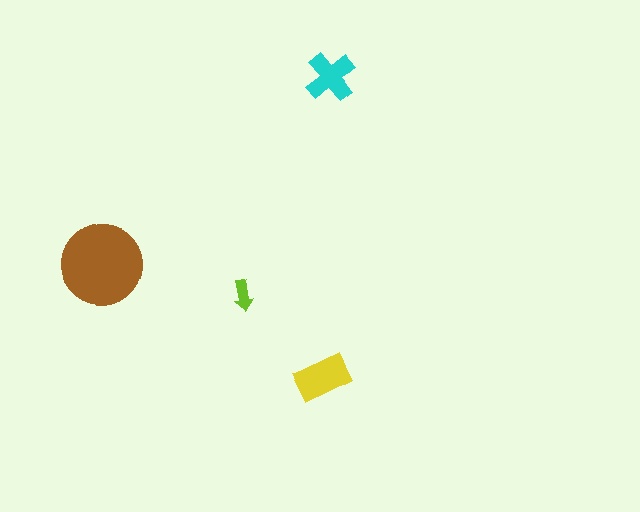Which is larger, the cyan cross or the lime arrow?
The cyan cross.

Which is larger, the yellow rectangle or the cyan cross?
The yellow rectangle.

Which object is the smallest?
The lime arrow.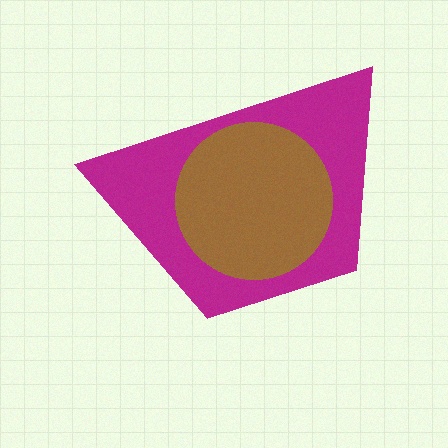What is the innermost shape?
The brown circle.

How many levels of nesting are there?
2.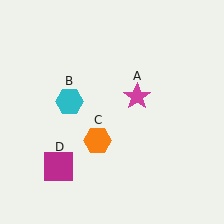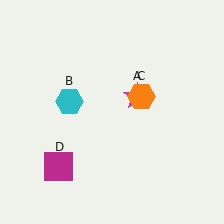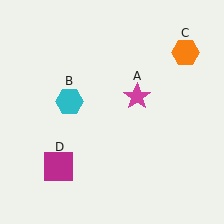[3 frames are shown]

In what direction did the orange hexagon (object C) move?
The orange hexagon (object C) moved up and to the right.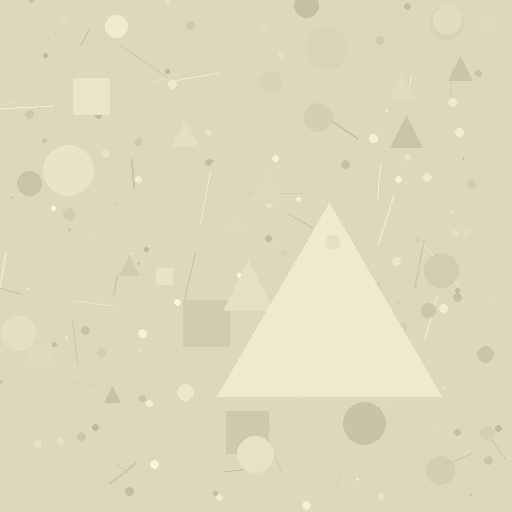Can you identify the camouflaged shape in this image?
The camouflaged shape is a triangle.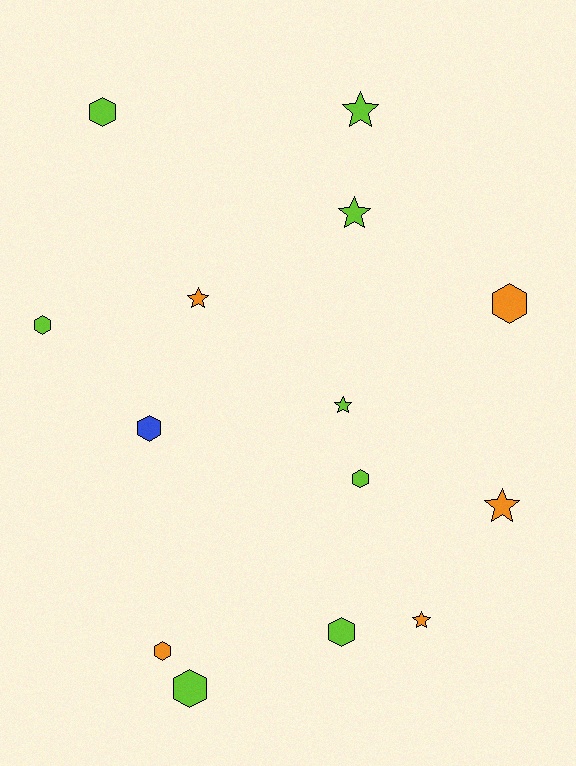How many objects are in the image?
There are 14 objects.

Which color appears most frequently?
Lime, with 8 objects.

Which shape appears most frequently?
Hexagon, with 8 objects.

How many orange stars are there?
There are 3 orange stars.